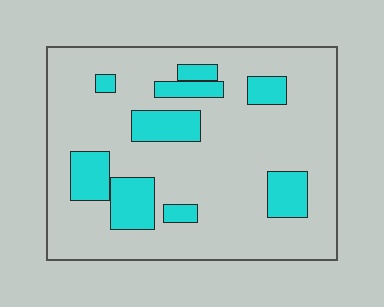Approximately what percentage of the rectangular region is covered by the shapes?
Approximately 20%.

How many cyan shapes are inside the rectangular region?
9.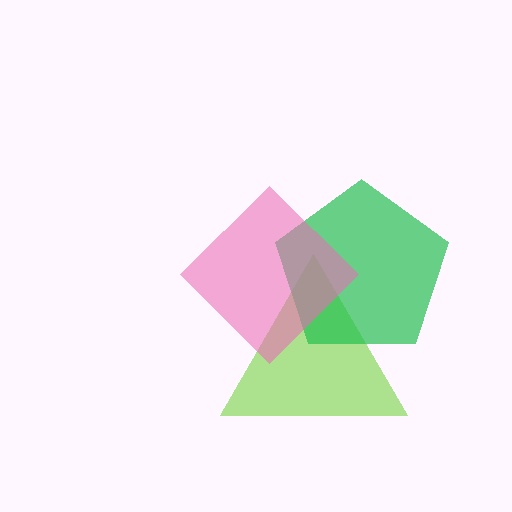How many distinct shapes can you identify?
There are 3 distinct shapes: a lime triangle, a green pentagon, a pink diamond.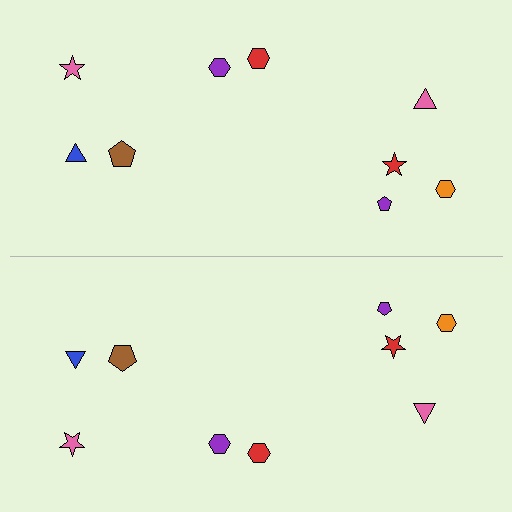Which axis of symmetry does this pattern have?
The pattern has a horizontal axis of symmetry running through the center of the image.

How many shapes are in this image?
There are 18 shapes in this image.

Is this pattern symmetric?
Yes, this pattern has bilateral (reflection) symmetry.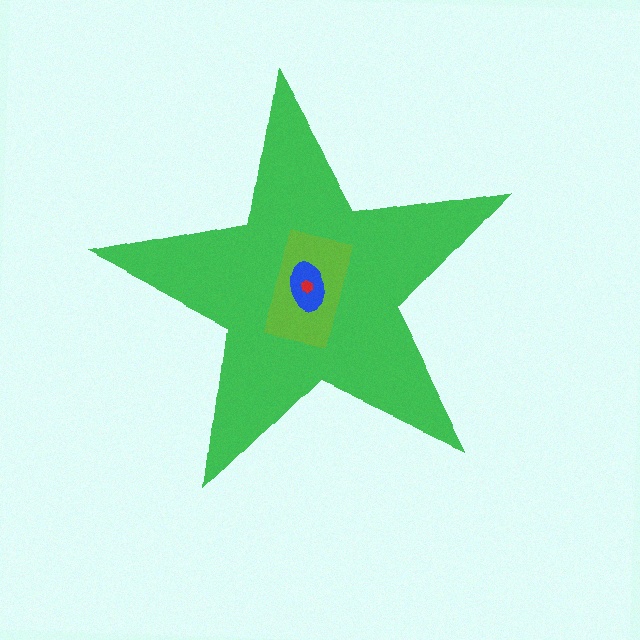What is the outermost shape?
The green star.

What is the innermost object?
The red hexagon.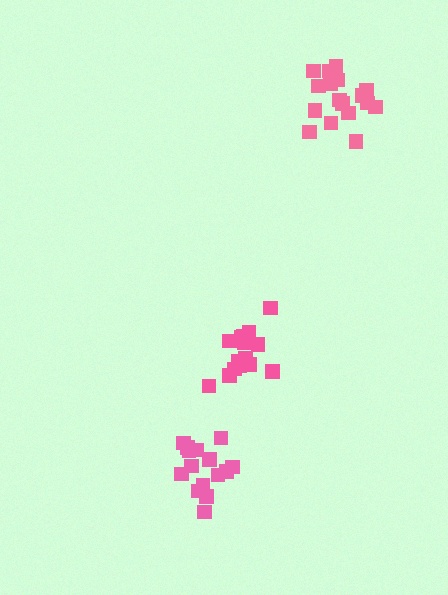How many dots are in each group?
Group 1: 15 dots, Group 2: 15 dots, Group 3: 17 dots (47 total).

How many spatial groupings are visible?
There are 3 spatial groupings.